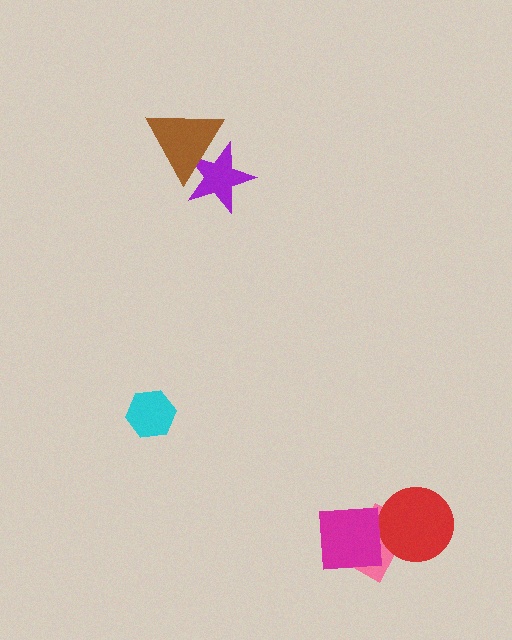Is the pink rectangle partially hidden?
Yes, it is partially covered by another shape.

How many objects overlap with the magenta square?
1 object overlaps with the magenta square.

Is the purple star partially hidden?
Yes, it is partially covered by another shape.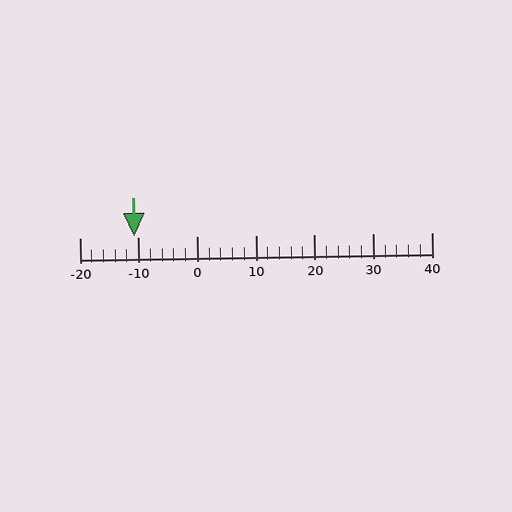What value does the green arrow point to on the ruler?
The green arrow points to approximately -11.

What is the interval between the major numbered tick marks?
The major tick marks are spaced 10 units apart.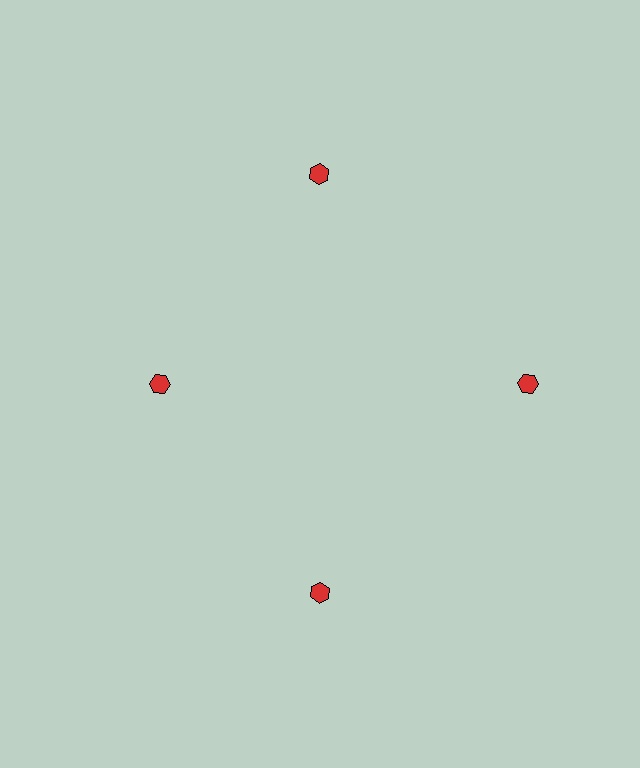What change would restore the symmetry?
The symmetry would be restored by moving it outward, back onto the ring so that all 4 hexagons sit at equal angles and equal distance from the center.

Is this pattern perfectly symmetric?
No. The 4 red hexagons are arranged in a ring, but one element near the 9 o'clock position is pulled inward toward the center, breaking the 4-fold rotational symmetry.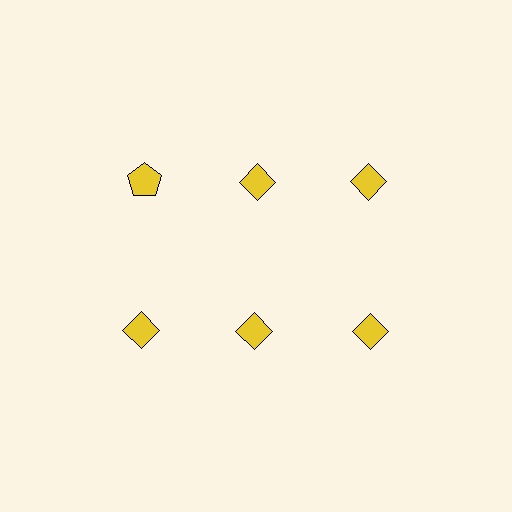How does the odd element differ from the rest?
It has a different shape: pentagon instead of diamond.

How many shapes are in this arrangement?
There are 6 shapes arranged in a grid pattern.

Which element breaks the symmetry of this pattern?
The yellow pentagon in the top row, leftmost column breaks the symmetry. All other shapes are yellow diamonds.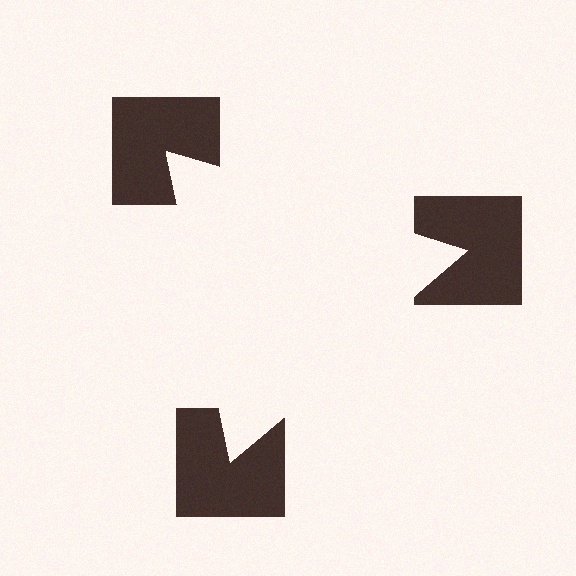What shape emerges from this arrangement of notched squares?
An illusory triangle — its edges are inferred from the aligned wedge cuts in the notched squares, not physically drawn.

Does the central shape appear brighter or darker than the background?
It typically appears slightly brighter than the background, even though no actual brightness change is drawn.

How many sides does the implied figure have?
3 sides.